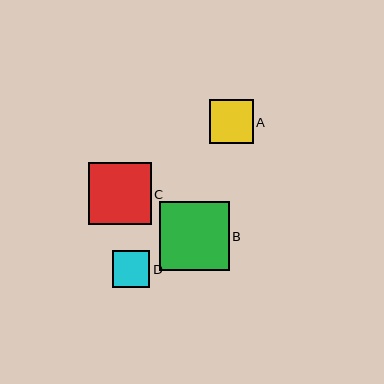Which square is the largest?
Square B is the largest with a size of approximately 69 pixels.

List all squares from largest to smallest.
From largest to smallest: B, C, A, D.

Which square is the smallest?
Square D is the smallest with a size of approximately 37 pixels.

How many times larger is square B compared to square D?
Square B is approximately 1.9 times the size of square D.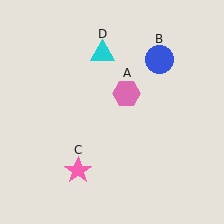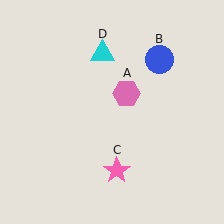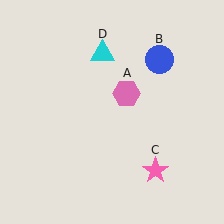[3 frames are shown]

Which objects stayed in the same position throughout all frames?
Pink hexagon (object A) and blue circle (object B) and cyan triangle (object D) remained stationary.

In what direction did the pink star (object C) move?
The pink star (object C) moved right.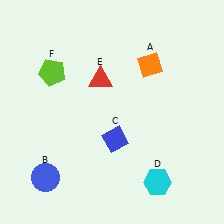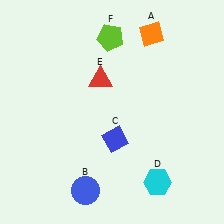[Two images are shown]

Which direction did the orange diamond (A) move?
The orange diamond (A) moved up.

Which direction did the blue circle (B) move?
The blue circle (B) moved right.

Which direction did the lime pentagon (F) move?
The lime pentagon (F) moved right.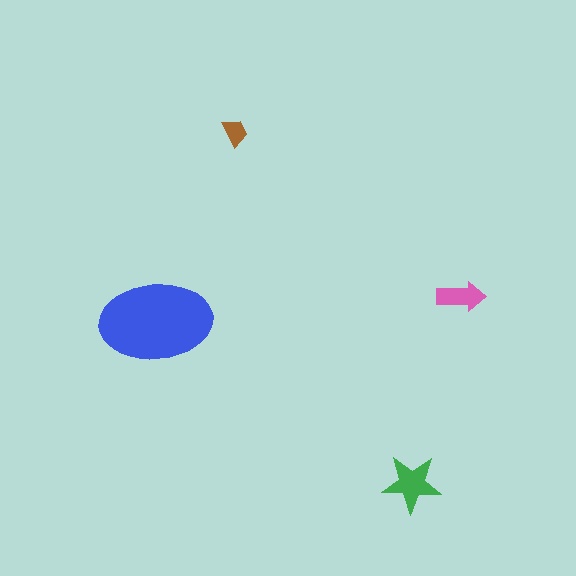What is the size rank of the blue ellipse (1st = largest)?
1st.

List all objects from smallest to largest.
The brown trapezoid, the pink arrow, the green star, the blue ellipse.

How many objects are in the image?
There are 4 objects in the image.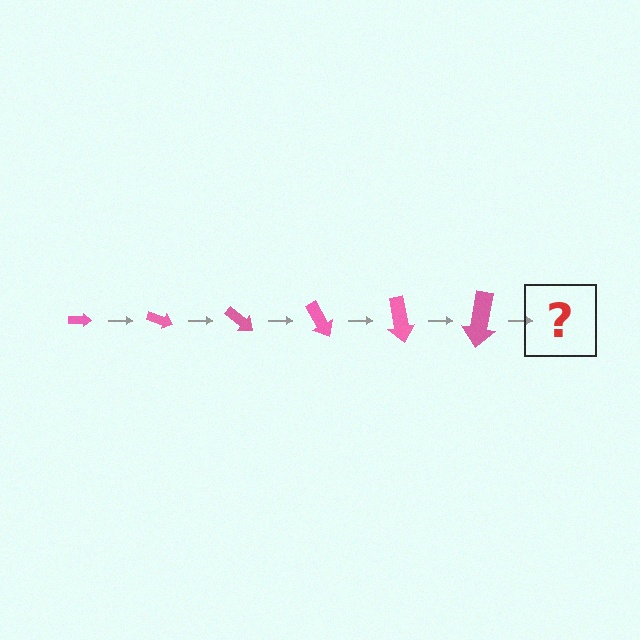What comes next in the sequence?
The next element should be an arrow, larger than the previous one and rotated 120 degrees from the start.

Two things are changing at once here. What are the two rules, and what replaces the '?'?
The two rules are that the arrow grows larger each step and it rotates 20 degrees each step. The '?' should be an arrow, larger than the previous one and rotated 120 degrees from the start.